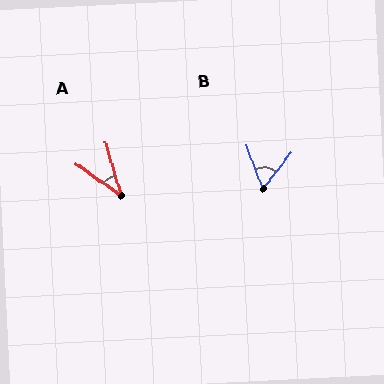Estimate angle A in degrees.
Approximately 38 degrees.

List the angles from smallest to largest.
A (38°), B (59°).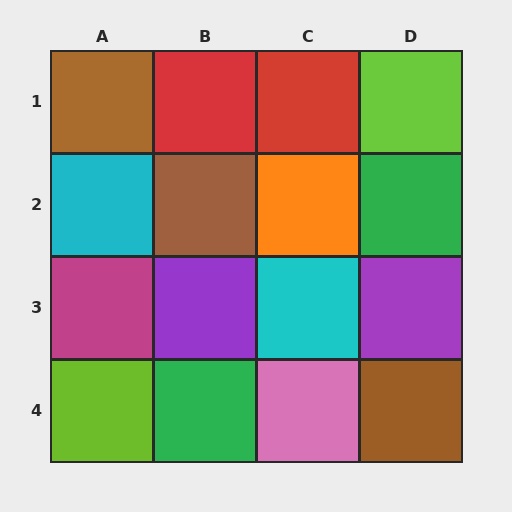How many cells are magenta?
1 cell is magenta.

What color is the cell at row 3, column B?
Purple.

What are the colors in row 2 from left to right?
Cyan, brown, orange, green.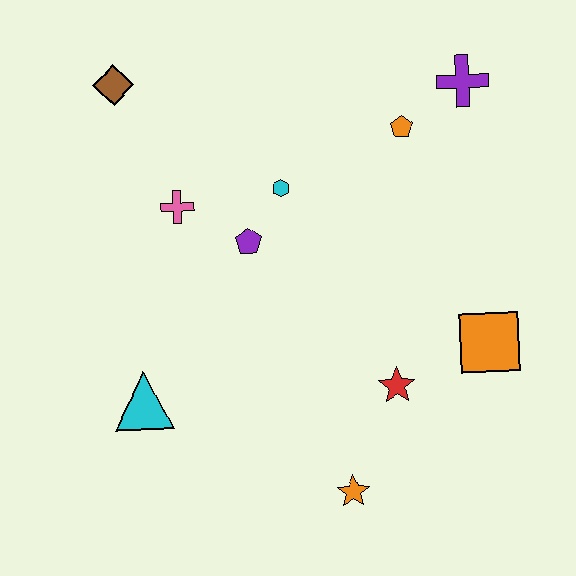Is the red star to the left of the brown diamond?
No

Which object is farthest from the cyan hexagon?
The orange star is farthest from the cyan hexagon.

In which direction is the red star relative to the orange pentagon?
The red star is below the orange pentagon.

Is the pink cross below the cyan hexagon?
Yes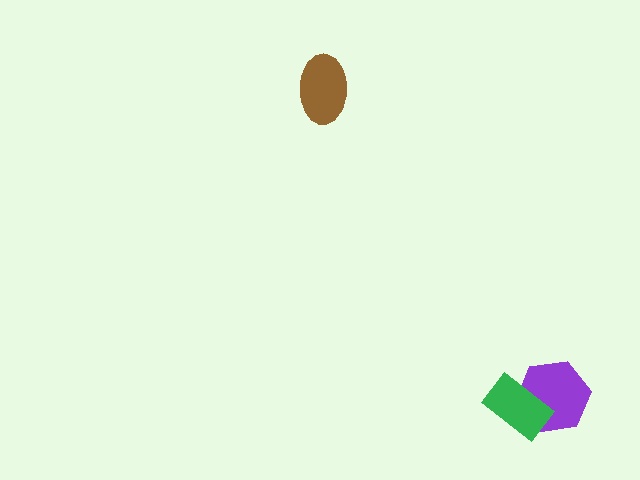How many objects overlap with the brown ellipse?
0 objects overlap with the brown ellipse.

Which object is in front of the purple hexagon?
The green rectangle is in front of the purple hexagon.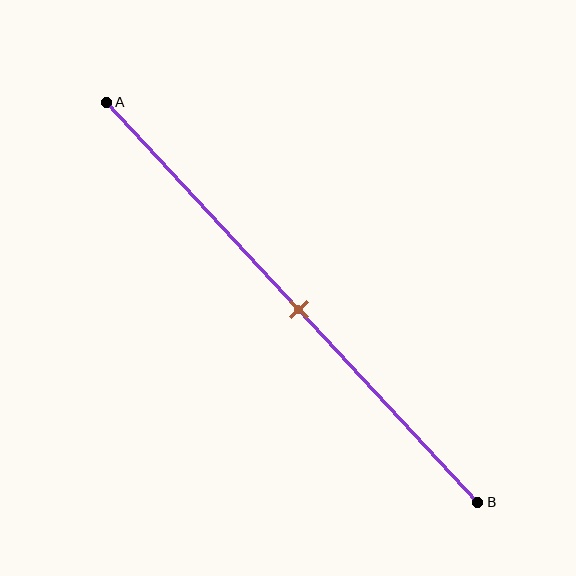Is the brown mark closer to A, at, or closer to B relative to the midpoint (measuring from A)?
The brown mark is approximately at the midpoint of segment AB.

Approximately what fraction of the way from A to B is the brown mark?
The brown mark is approximately 50% of the way from A to B.